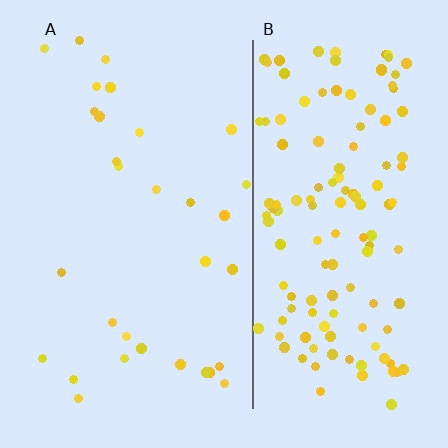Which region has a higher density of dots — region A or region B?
B (the right).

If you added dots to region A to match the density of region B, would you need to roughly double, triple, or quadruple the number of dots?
Approximately quadruple.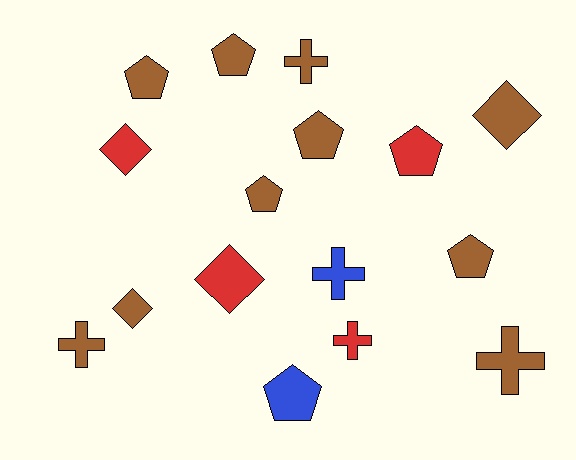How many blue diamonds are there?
There are no blue diamonds.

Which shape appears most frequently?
Pentagon, with 7 objects.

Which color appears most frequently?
Brown, with 10 objects.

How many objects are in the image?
There are 16 objects.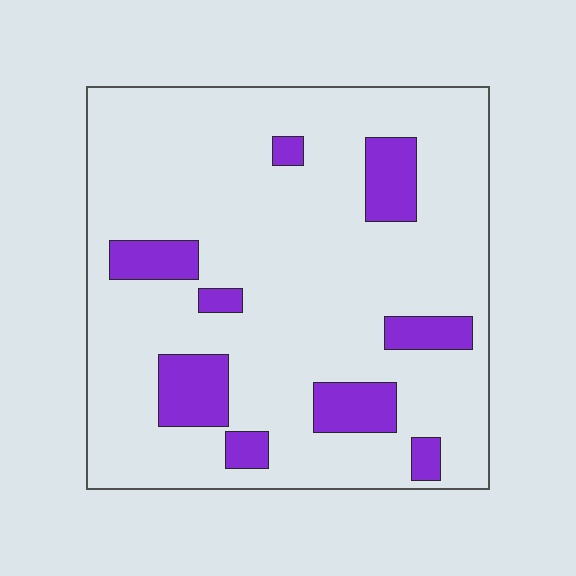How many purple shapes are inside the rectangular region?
9.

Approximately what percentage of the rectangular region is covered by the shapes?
Approximately 15%.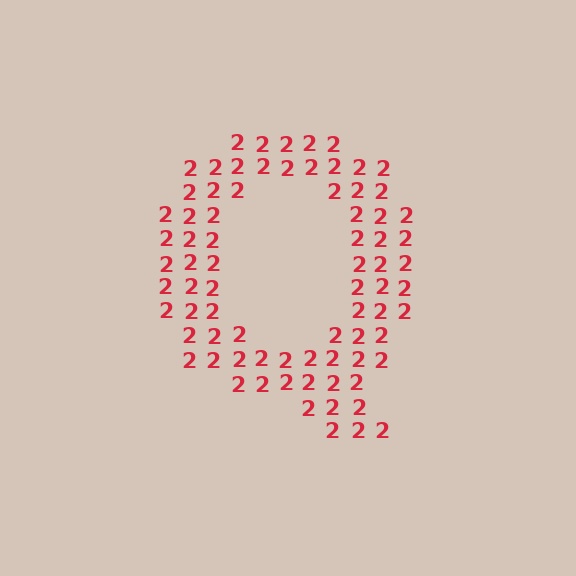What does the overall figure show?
The overall figure shows the letter Q.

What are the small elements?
The small elements are digit 2's.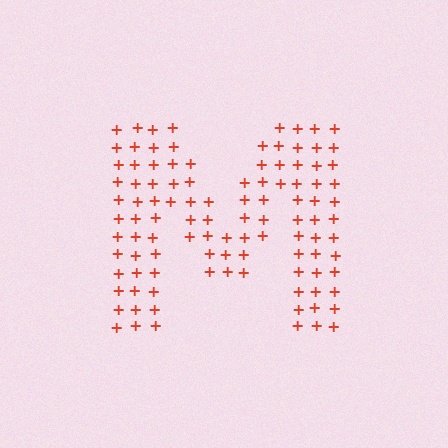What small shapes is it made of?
It is made of small plus signs.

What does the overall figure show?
The overall figure shows the letter M.